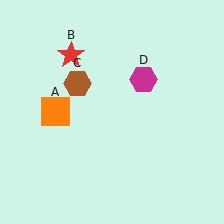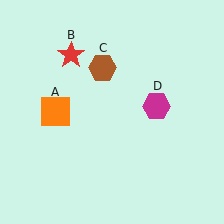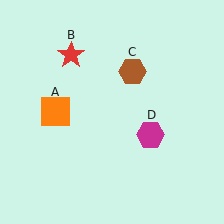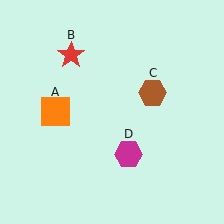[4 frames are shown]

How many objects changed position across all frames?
2 objects changed position: brown hexagon (object C), magenta hexagon (object D).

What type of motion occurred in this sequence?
The brown hexagon (object C), magenta hexagon (object D) rotated clockwise around the center of the scene.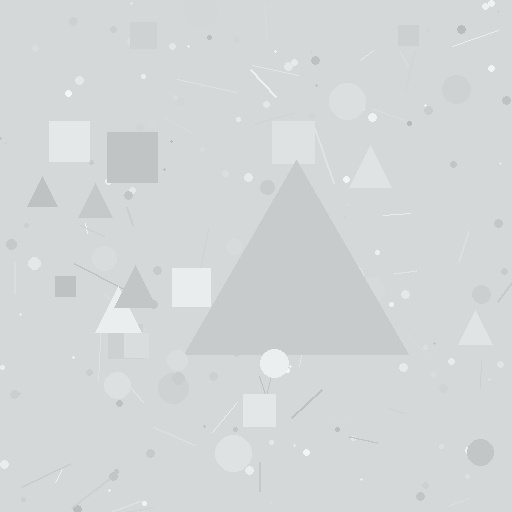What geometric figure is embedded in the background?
A triangle is embedded in the background.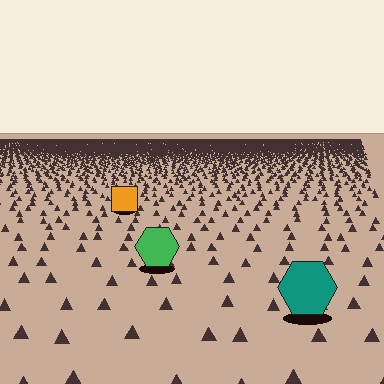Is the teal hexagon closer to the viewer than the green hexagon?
Yes. The teal hexagon is closer — you can tell from the texture gradient: the ground texture is coarser near it.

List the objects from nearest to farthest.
From nearest to farthest: the teal hexagon, the green hexagon, the orange square.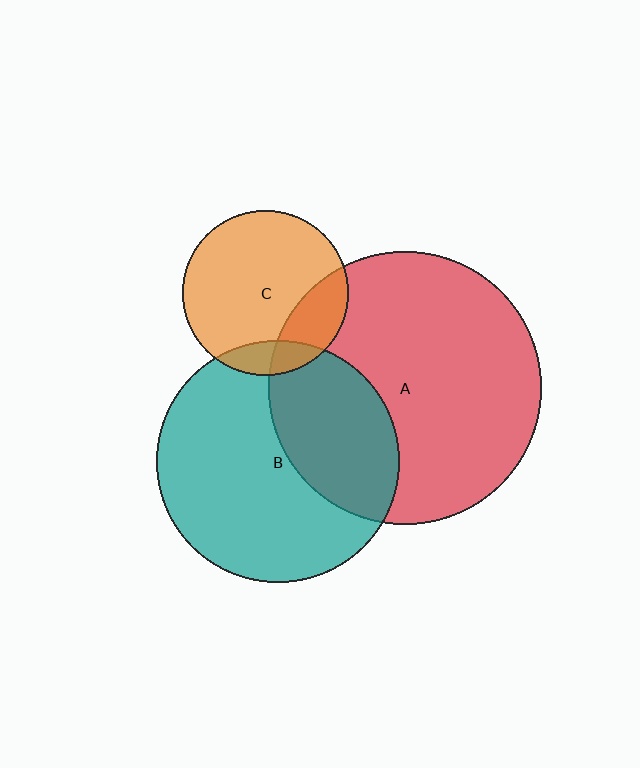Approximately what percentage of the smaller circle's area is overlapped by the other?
Approximately 15%.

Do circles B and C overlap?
Yes.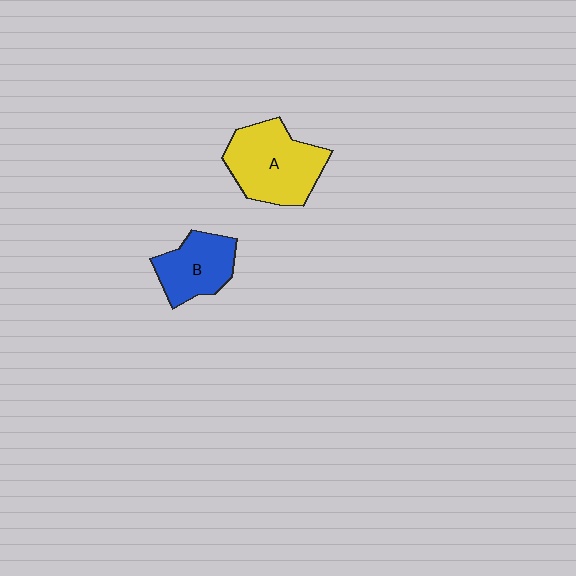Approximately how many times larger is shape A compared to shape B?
Approximately 1.5 times.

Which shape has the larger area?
Shape A (yellow).